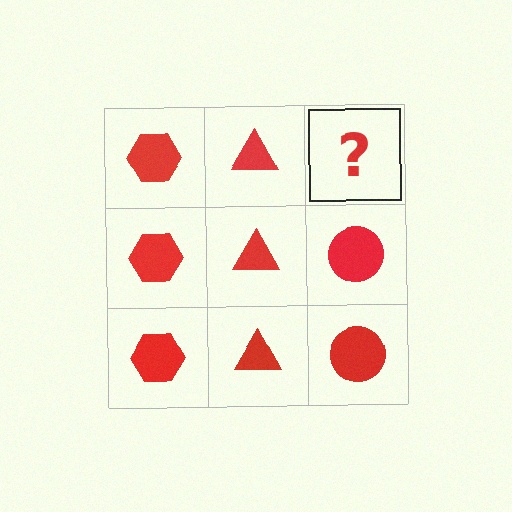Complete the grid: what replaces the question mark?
The question mark should be replaced with a red circle.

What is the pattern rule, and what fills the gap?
The rule is that each column has a consistent shape. The gap should be filled with a red circle.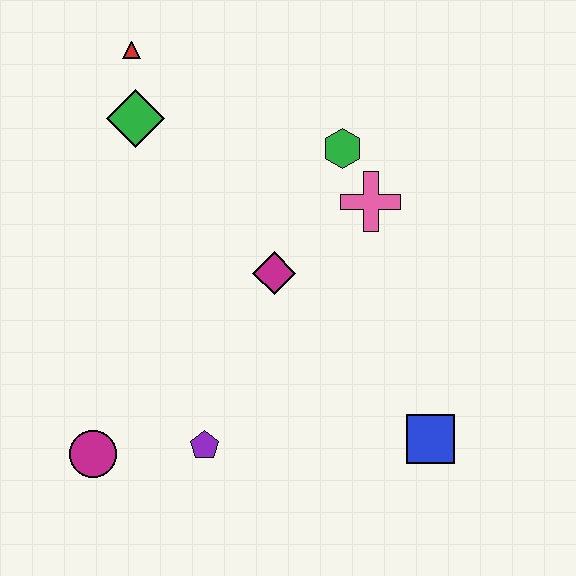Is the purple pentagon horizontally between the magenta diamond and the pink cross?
No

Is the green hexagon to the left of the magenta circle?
No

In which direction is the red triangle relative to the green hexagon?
The red triangle is to the left of the green hexagon.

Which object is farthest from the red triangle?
The blue square is farthest from the red triangle.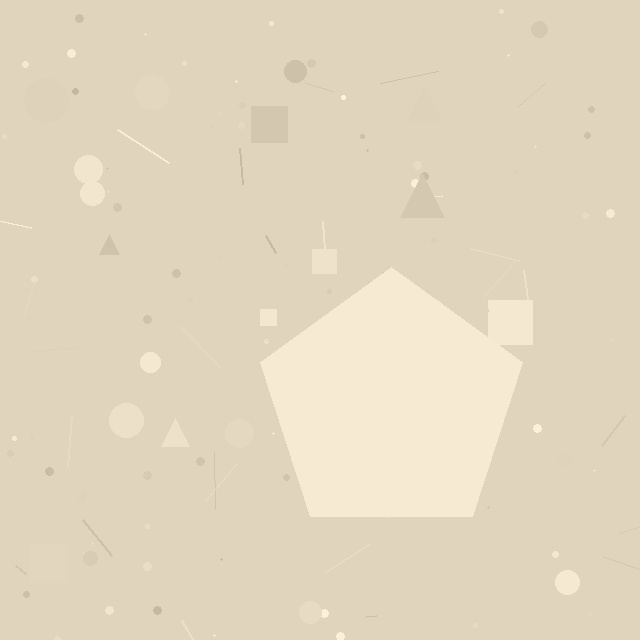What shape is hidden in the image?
A pentagon is hidden in the image.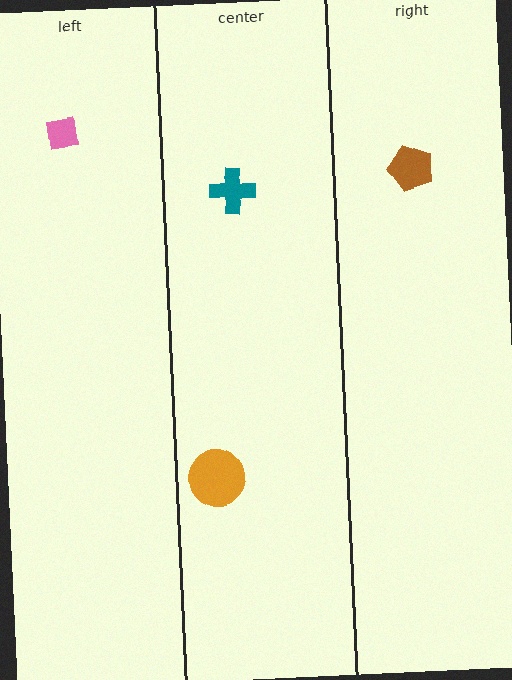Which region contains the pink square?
The left region.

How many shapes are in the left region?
1.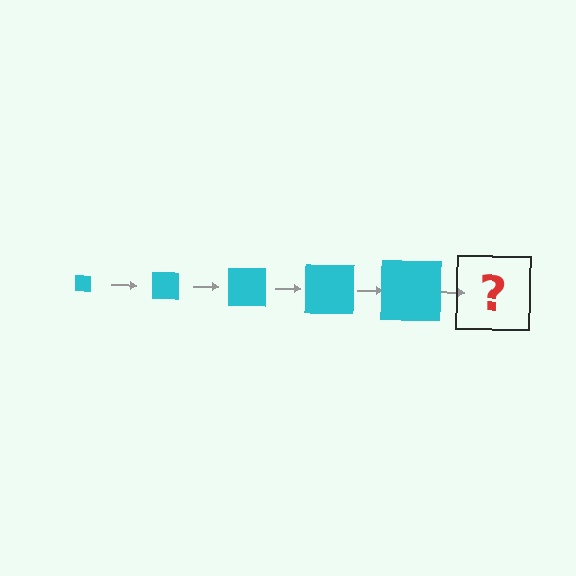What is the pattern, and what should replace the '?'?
The pattern is that the square gets progressively larger each step. The '?' should be a cyan square, larger than the previous one.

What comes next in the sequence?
The next element should be a cyan square, larger than the previous one.